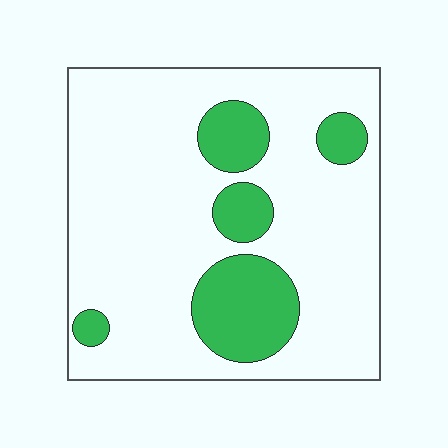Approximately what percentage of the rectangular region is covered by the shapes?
Approximately 20%.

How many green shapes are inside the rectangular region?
5.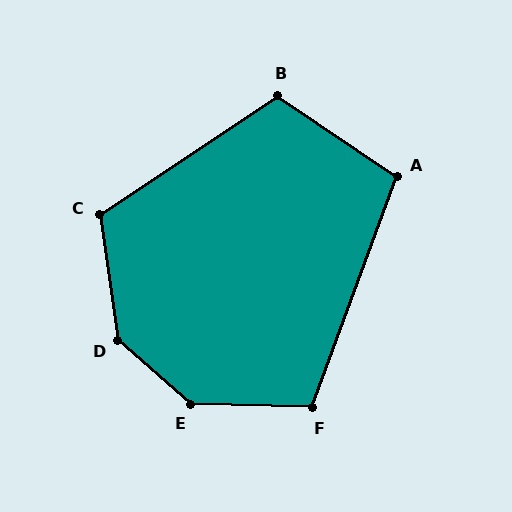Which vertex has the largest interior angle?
E, at approximately 141 degrees.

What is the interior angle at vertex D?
Approximately 140 degrees (obtuse).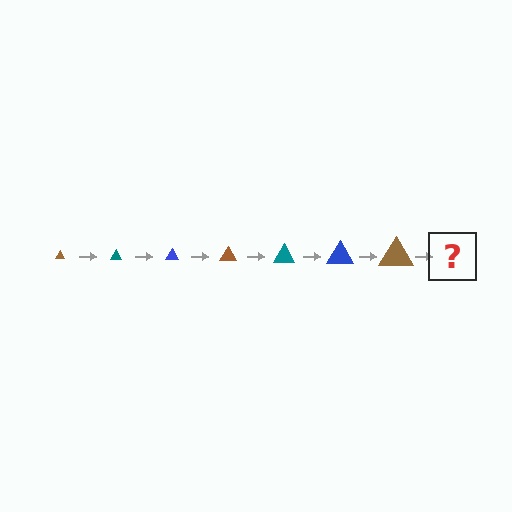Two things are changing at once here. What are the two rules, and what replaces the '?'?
The two rules are that the triangle grows larger each step and the color cycles through brown, teal, and blue. The '?' should be a teal triangle, larger than the previous one.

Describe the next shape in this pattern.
It should be a teal triangle, larger than the previous one.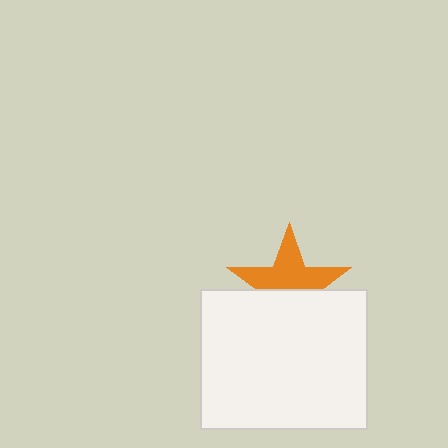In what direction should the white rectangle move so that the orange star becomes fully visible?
The white rectangle should move down. That is the shortest direction to clear the overlap and leave the orange star fully visible.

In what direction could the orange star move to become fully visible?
The orange star could move up. That would shift it out from behind the white rectangle entirely.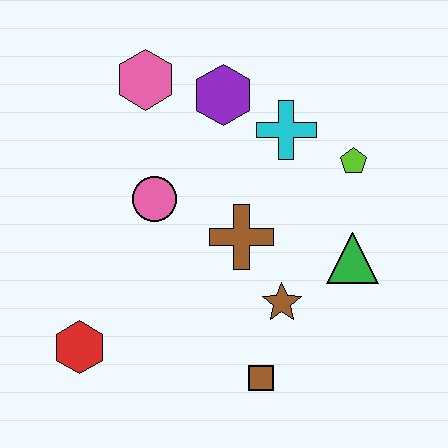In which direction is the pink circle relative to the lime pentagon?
The pink circle is to the left of the lime pentagon.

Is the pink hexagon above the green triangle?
Yes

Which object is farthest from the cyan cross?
The red hexagon is farthest from the cyan cross.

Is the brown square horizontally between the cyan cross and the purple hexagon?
Yes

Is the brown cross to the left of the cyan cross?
Yes